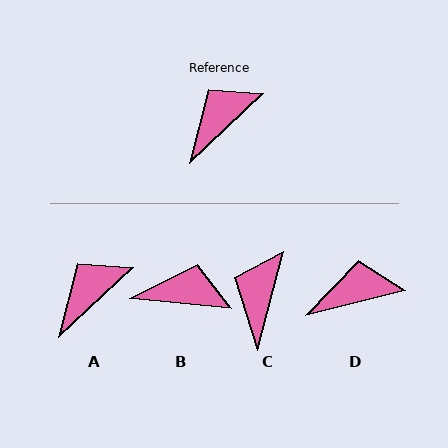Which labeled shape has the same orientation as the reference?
A.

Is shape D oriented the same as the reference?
No, it is off by about 29 degrees.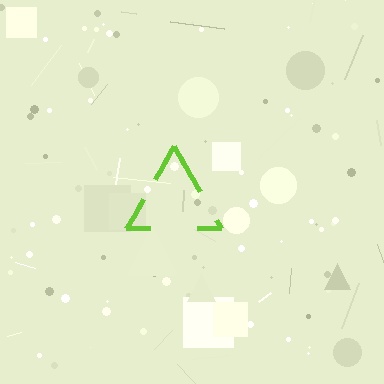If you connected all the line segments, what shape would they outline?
They would outline a triangle.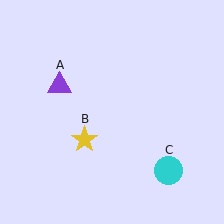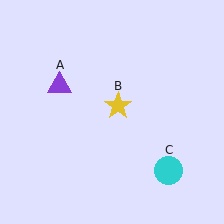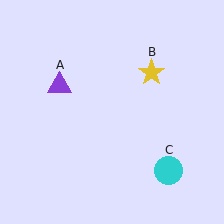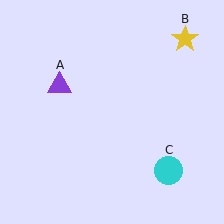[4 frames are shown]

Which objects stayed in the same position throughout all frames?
Purple triangle (object A) and cyan circle (object C) remained stationary.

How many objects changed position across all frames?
1 object changed position: yellow star (object B).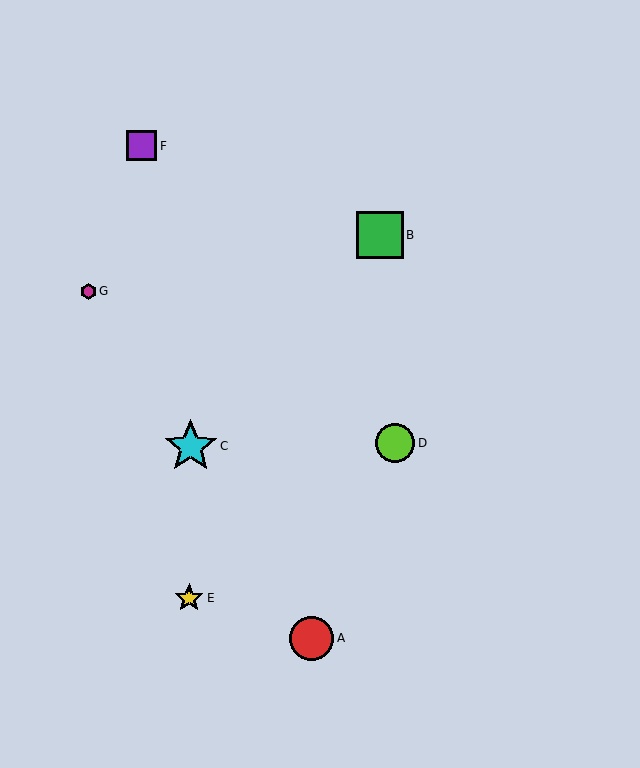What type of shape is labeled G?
Shape G is a magenta hexagon.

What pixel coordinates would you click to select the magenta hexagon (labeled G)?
Click at (88, 291) to select the magenta hexagon G.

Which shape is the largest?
The cyan star (labeled C) is the largest.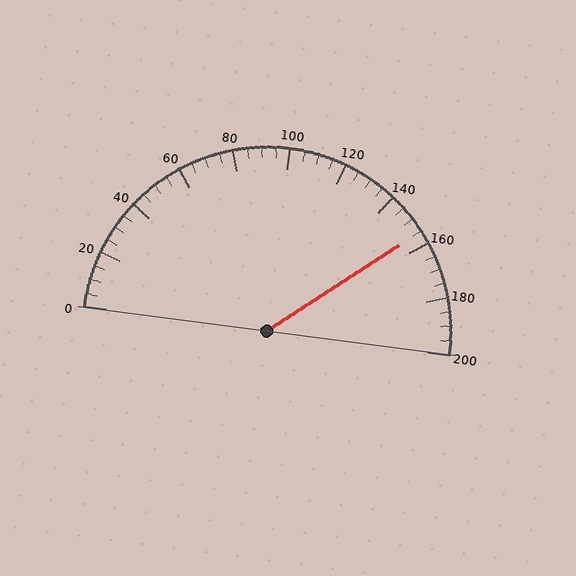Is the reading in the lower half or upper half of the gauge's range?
The reading is in the upper half of the range (0 to 200).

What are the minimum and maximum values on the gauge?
The gauge ranges from 0 to 200.